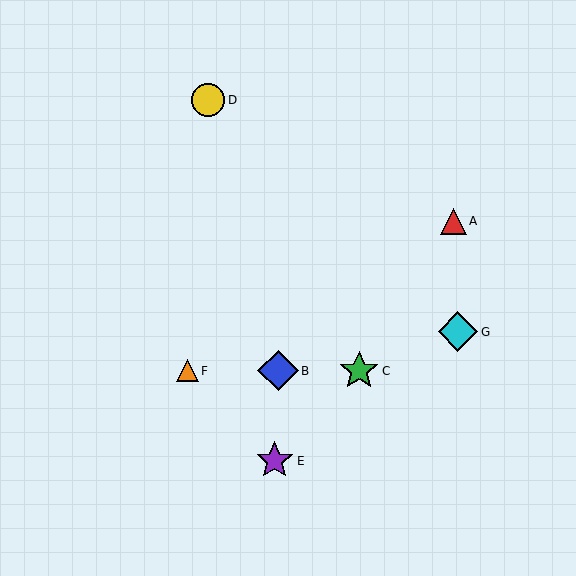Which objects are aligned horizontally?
Objects B, C, F are aligned horizontally.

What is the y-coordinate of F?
Object F is at y≈371.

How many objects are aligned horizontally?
3 objects (B, C, F) are aligned horizontally.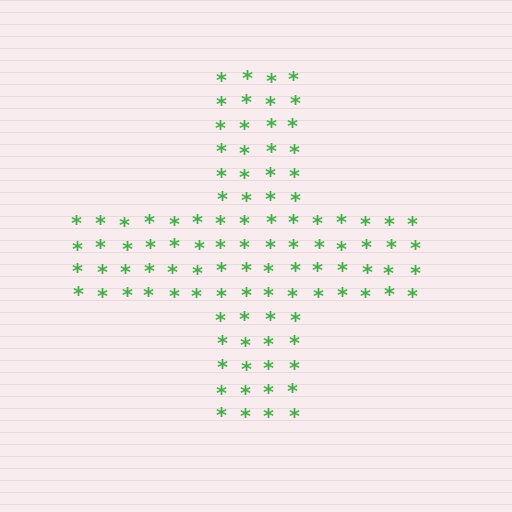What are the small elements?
The small elements are asterisks.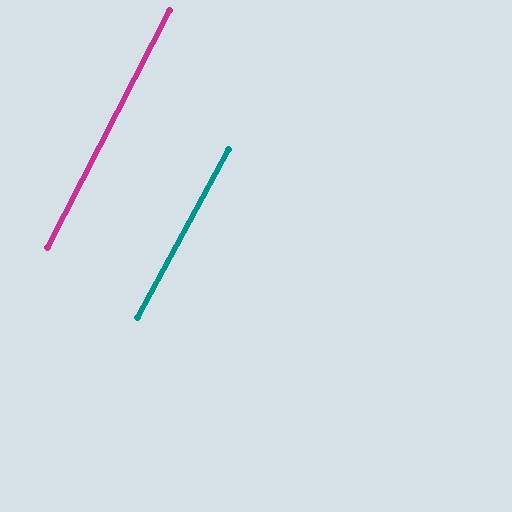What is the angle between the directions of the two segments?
Approximately 2 degrees.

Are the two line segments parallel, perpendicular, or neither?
Parallel — their directions differ by only 1.6°.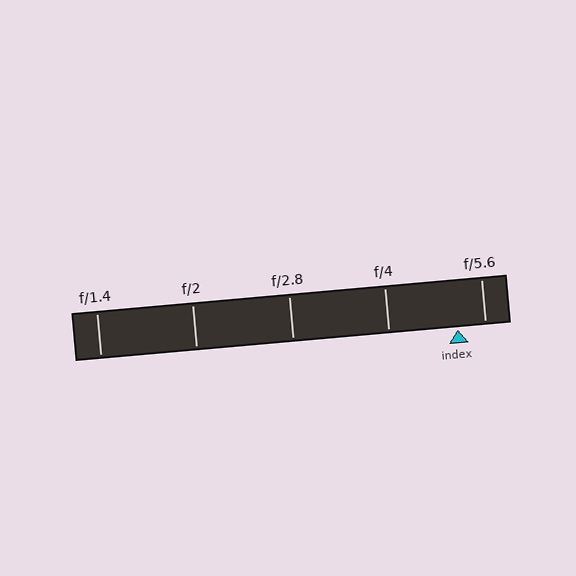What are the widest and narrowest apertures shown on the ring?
The widest aperture shown is f/1.4 and the narrowest is f/5.6.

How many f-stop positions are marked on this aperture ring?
There are 5 f-stop positions marked.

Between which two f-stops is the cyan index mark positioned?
The index mark is between f/4 and f/5.6.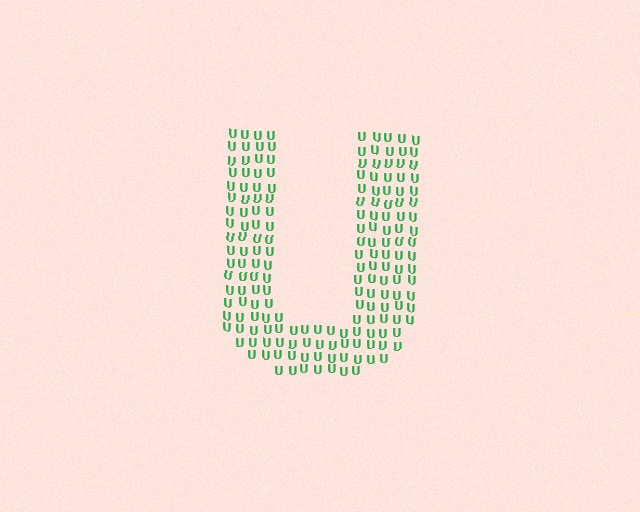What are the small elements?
The small elements are letter U's.